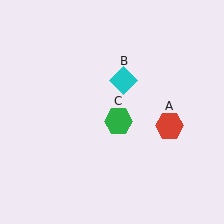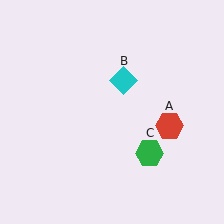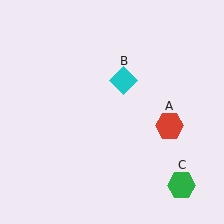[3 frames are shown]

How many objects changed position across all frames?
1 object changed position: green hexagon (object C).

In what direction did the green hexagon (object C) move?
The green hexagon (object C) moved down and to the right.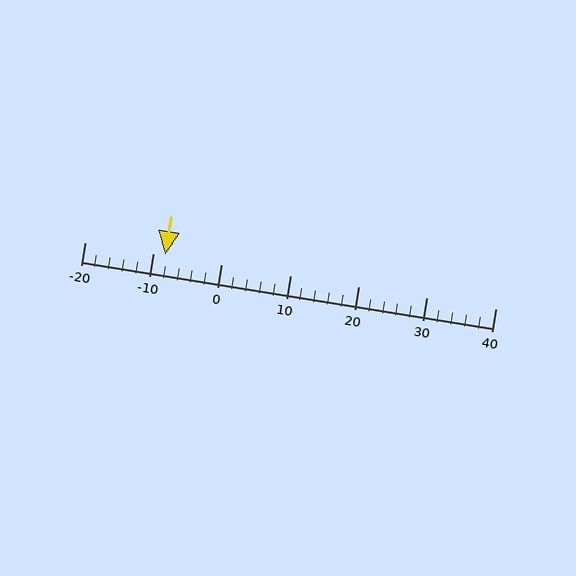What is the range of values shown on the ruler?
The ruler shows values from -20 to 40.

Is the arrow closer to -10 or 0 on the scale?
The arrow is closer to -10.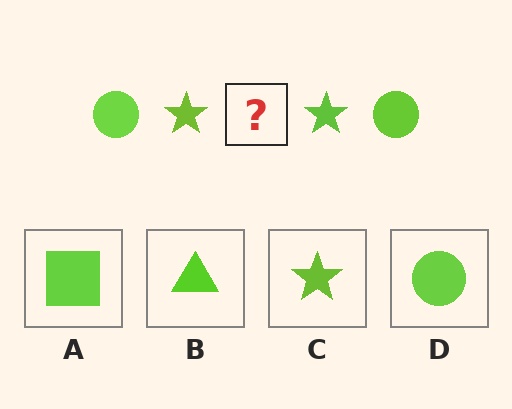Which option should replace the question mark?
Option D.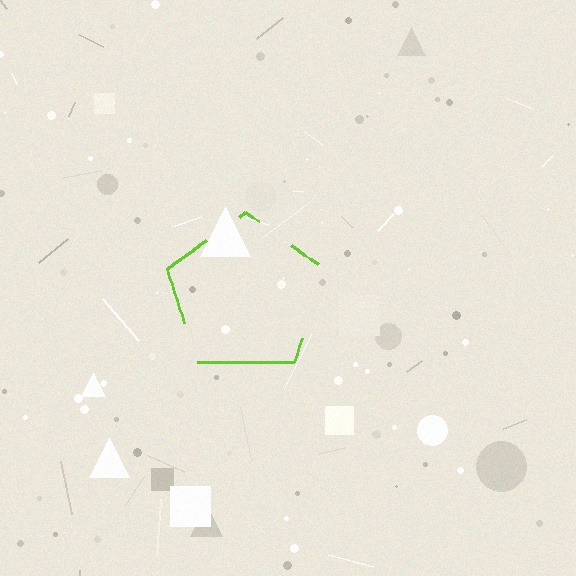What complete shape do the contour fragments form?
The contour fragments form a pentagon.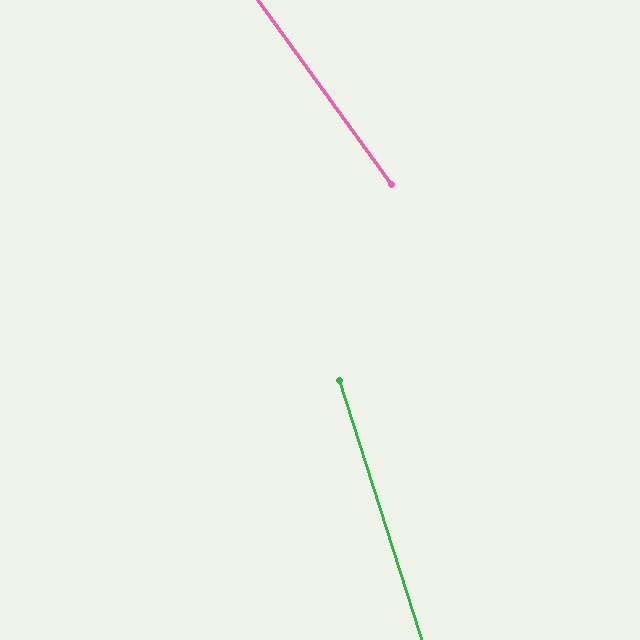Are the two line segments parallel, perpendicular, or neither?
Neither parallel nor perpendicular — they differ by about 18°.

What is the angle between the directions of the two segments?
Approximately 18 degrees.